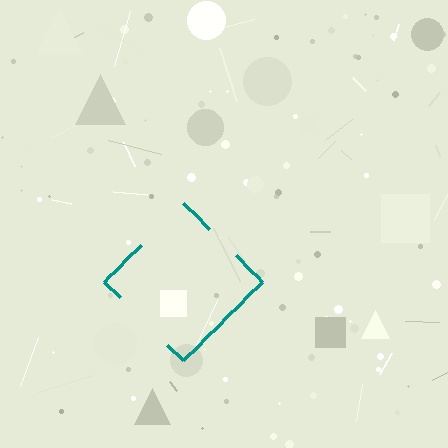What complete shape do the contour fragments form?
The contour fragments form a diamond.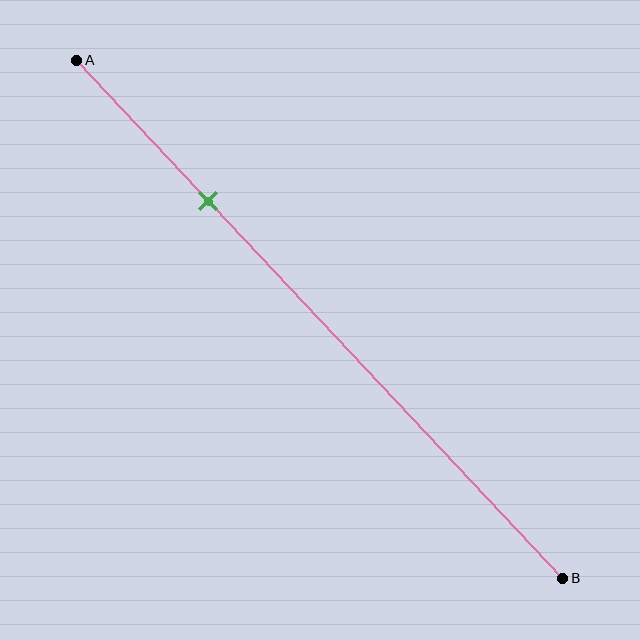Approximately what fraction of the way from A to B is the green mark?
The green mark is approximately 25% of the way from A to B.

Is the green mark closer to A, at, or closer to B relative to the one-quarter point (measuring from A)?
The green mark is approximately at the one-quarter point of segment AB.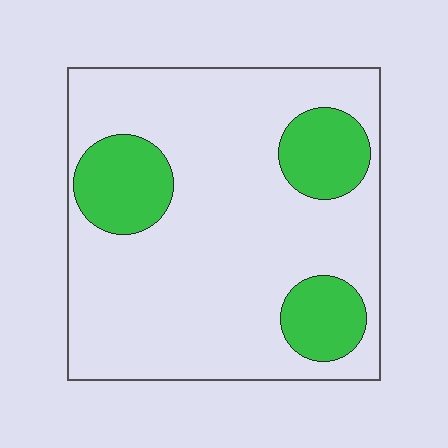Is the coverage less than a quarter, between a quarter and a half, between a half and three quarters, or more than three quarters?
Less than a quarter.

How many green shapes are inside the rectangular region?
3.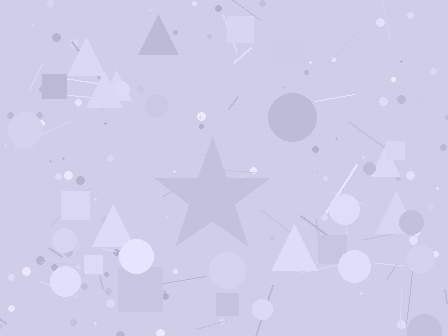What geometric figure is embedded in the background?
A star is embedded in the background.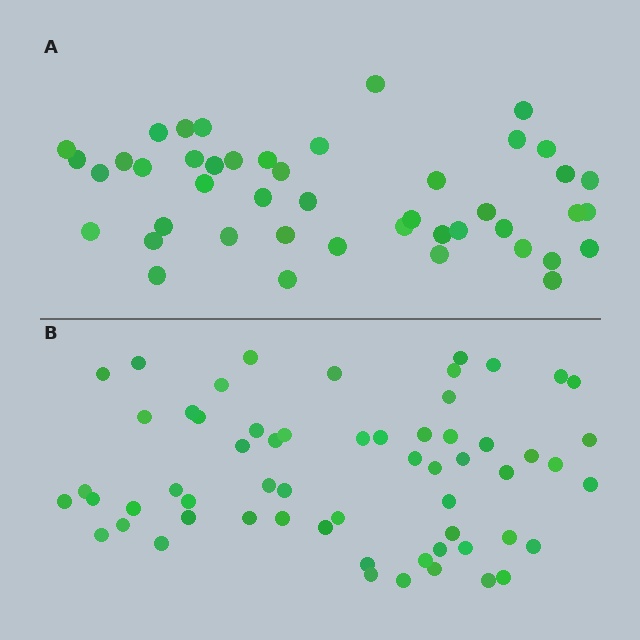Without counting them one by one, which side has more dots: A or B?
Region B (the bottom region) has more dots.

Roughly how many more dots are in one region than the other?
Region B has approximately 15 more dots than region A.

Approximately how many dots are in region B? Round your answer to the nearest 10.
About 60 dots.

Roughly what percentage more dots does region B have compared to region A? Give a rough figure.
About 35% more.